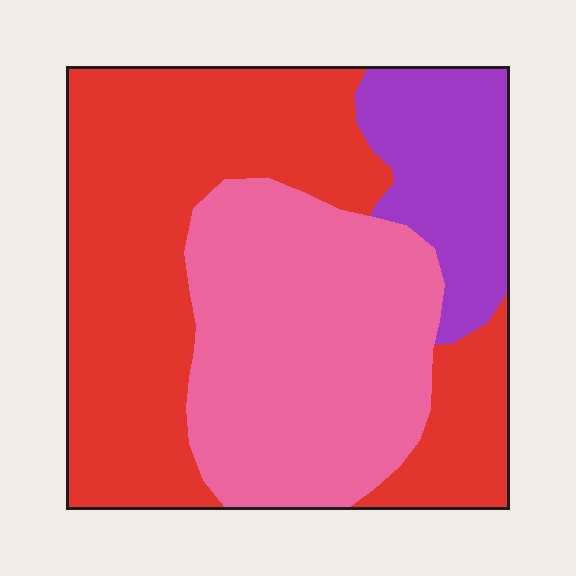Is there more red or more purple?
Red.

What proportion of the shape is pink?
Pink takes up between a quarter and a half of the shape.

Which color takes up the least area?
Purple, at roughly 15%.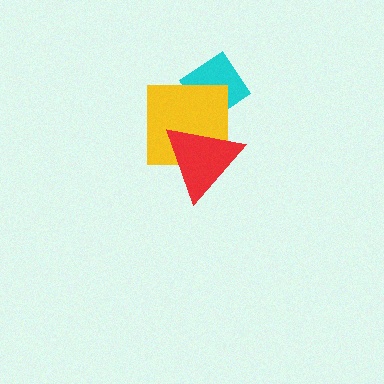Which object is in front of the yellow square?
The red triangle is in front of the yellow square.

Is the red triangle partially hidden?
No, no other shape covers it.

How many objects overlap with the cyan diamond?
1 object overlaps with the cyan diamond.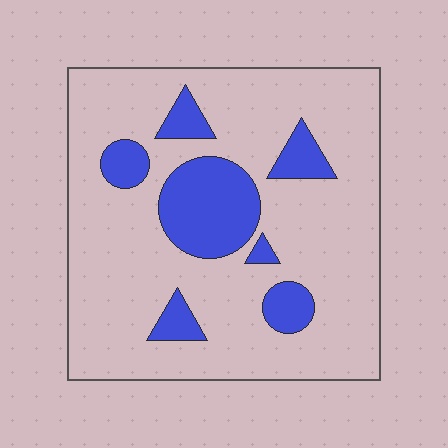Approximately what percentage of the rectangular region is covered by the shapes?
Approximately 20%.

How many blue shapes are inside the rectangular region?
7.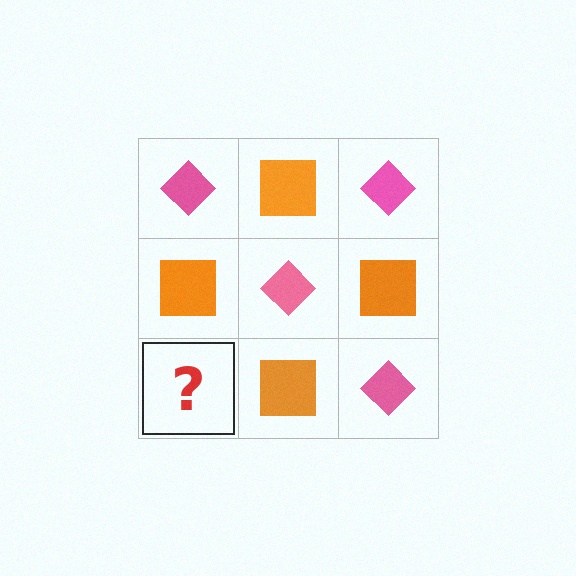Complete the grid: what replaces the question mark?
The question mark should be replaced with a pink diamond.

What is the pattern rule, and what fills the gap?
The rule is that it alternates pink diamond and orange square in a checkerboard pattern. The gap should be filled with a pink diamond.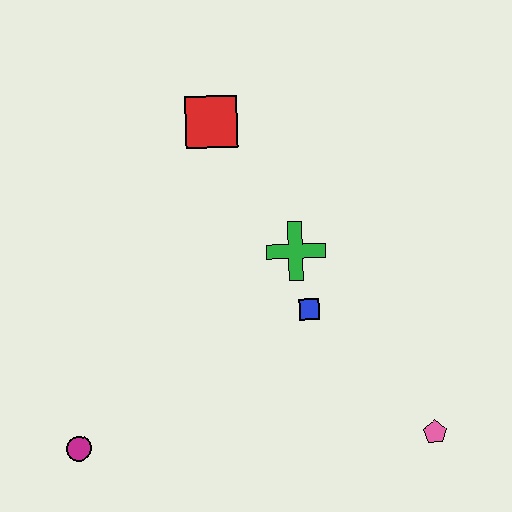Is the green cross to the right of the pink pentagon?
No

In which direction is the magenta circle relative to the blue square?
The magenta circle is to the left of the blue square.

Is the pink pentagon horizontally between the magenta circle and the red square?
No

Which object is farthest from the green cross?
The magenta circle is farthest from the green cross.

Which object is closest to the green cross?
The blue square is closest to the green cross.